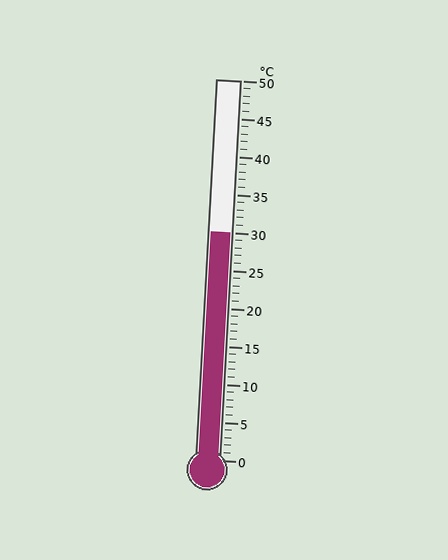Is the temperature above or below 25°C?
The temperature is above 25°C.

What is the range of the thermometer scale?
The thermometer scale ranges from 0°C to 50°C.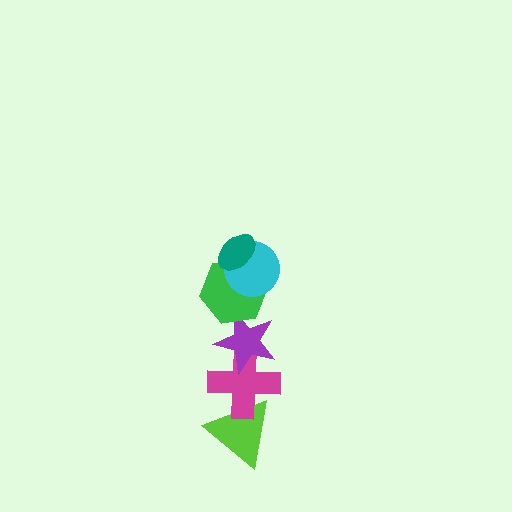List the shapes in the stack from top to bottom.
From top to bottom: the teal ellipse, the cyan circle, the green hexagon, the purple star, the magenta cross, the lime triangle.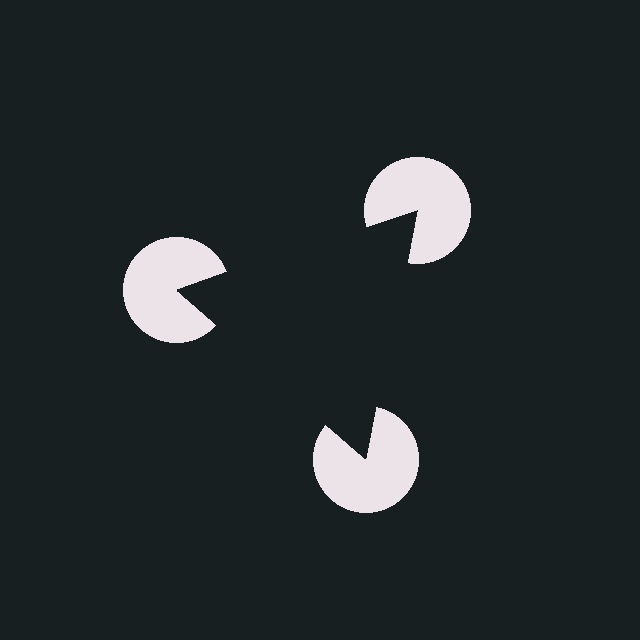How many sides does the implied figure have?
3 sides.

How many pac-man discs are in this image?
There are 3 — one at each vertex of the illusory triangle.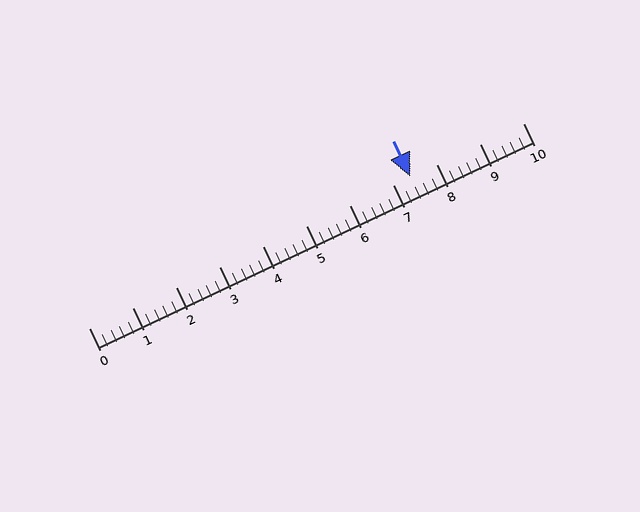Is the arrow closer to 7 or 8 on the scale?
The arrow is closer to 7.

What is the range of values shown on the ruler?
The ruler shows values from 0 to 10.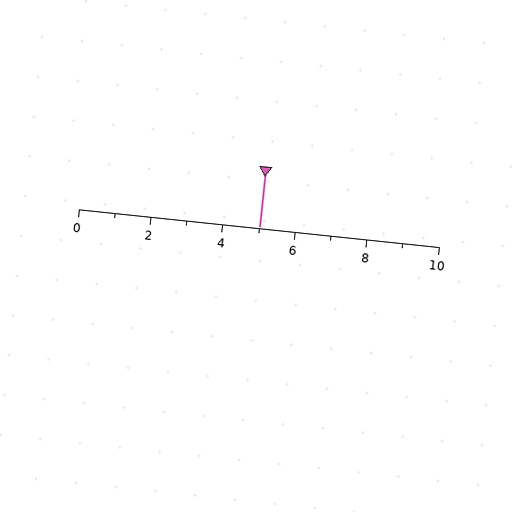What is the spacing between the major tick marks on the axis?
The major ticks are spaced 2 apart.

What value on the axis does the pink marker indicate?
The marker indicates approximately 5.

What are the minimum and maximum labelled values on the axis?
The axis runs from 0 to 10.